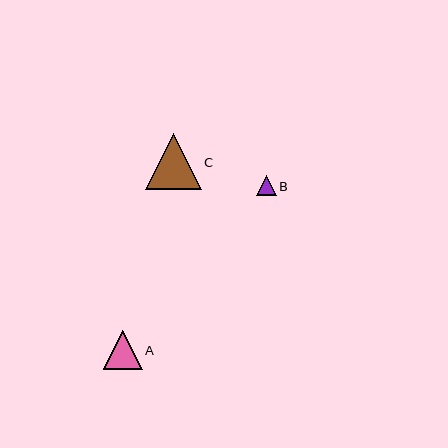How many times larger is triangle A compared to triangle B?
Triangle A is approximately 2.0 times the size of triangle B.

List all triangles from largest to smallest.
From largest to smallest: C, A, B.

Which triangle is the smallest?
Triangle B is the smallest with a size of approximately 20 pixels.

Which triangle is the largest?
Triangle C is the largest with a size of approximately 56 pixels.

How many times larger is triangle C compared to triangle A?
Triangle C is approximately 1.5 times the size of triangle A.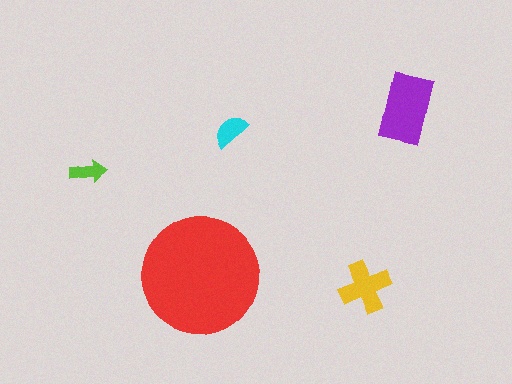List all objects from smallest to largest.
The lime arrow, the cyan semicircle, the yellow cross, the purple rectangle, the red circle.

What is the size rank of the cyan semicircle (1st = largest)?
4th.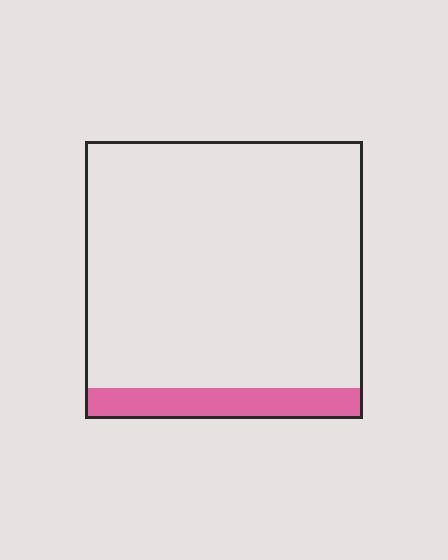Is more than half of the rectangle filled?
No.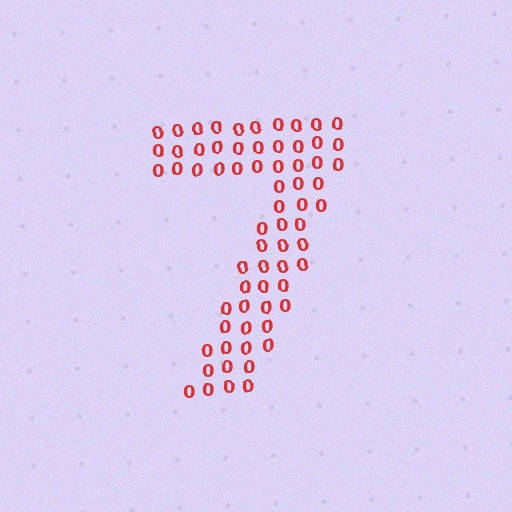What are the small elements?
The small elements are digit 0's.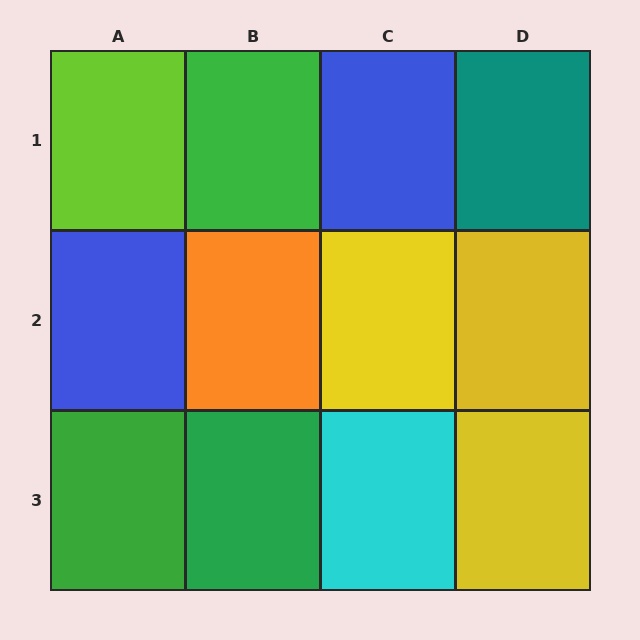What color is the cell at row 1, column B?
Green.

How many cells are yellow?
3 cells are yellow.